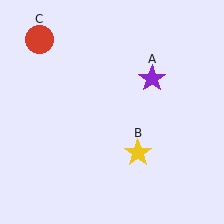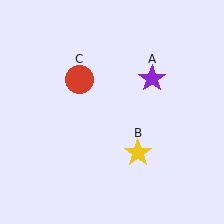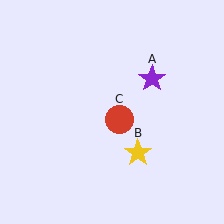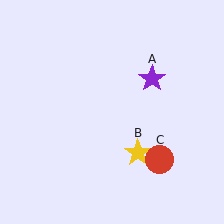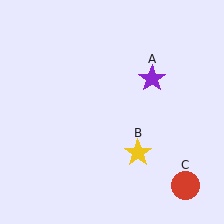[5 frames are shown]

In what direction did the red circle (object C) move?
The red circle (object C) moved down and to the right.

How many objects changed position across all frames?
1 object changed position: red circle (object C).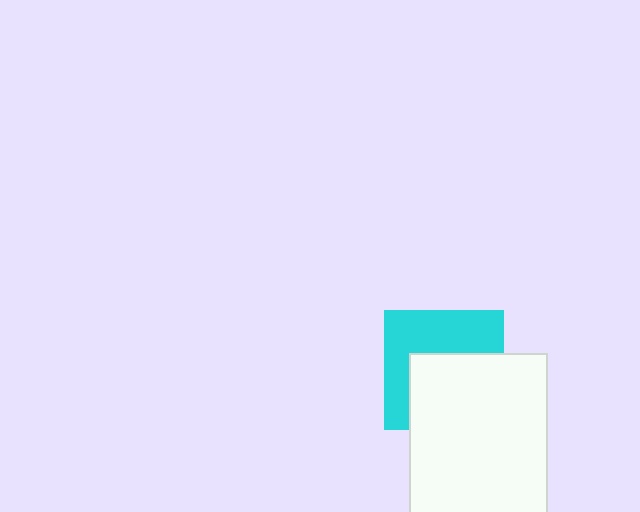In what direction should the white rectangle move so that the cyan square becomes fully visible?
The white rectangle should move down. That is the shortest direction to clear the overlap and leave the cyan square fully visible.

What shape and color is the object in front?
The object in front is a white rectangle.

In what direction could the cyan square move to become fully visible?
The cyan square could move up. That would shift it out from behind the white rectangle entirely.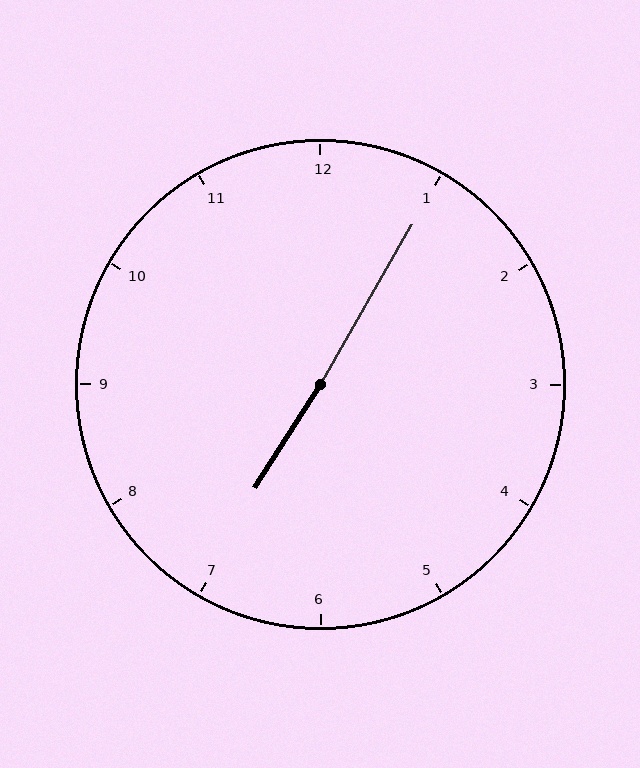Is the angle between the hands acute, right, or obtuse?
It is obtuse.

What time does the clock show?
7:05.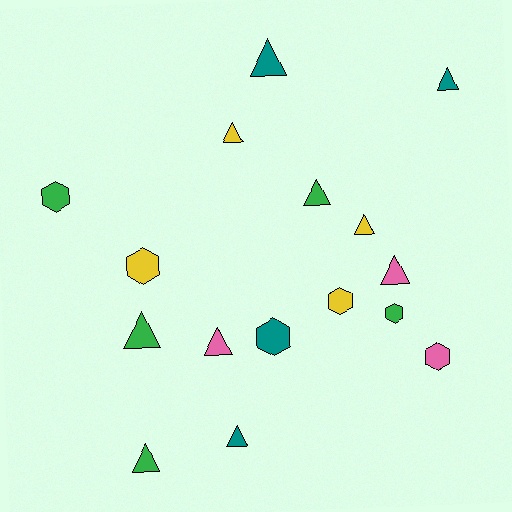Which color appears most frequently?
Green, with 5 objects.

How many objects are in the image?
There are 16 objects.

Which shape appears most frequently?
Triangle, with 10 objects.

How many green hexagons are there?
There are 2 green hexagons.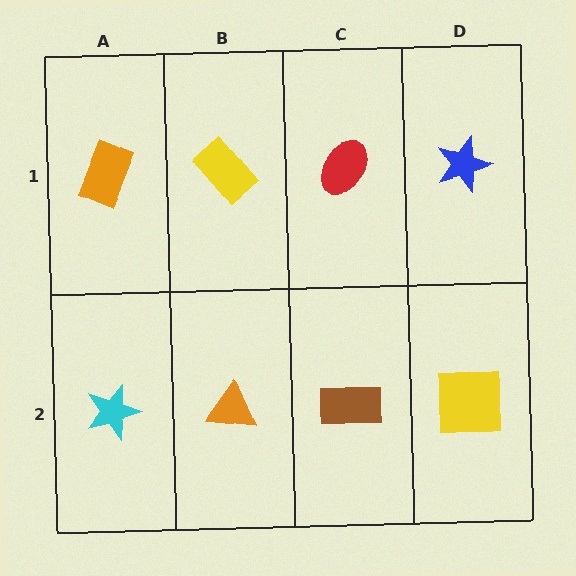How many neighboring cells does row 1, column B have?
3.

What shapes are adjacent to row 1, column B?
An orange triangle (row 2, column B), an orange rectangle (row 1, column A), a red ellipse (row 1, column C).